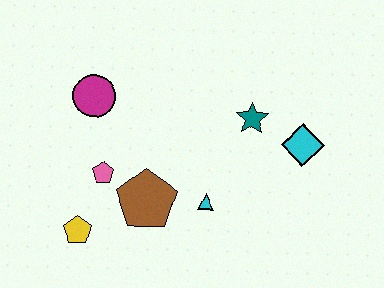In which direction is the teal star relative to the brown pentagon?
The teal star is to the right of the brown pentagon.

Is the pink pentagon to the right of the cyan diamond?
No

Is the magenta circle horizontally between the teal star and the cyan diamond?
No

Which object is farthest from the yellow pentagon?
The cyan diamond is farthest from the yellow pentagon.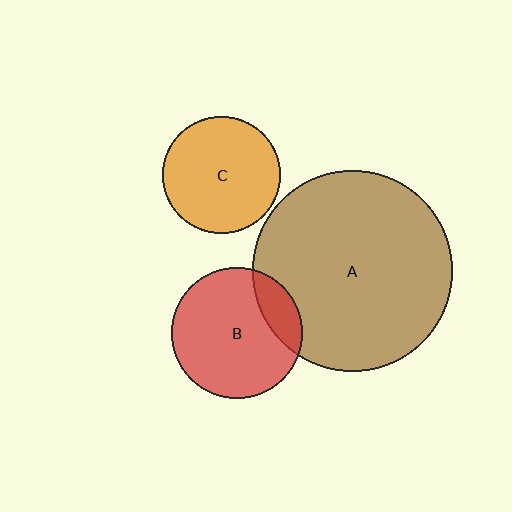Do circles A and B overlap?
Yes.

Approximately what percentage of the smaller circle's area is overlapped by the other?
Approximately 20%.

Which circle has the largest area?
Circle A (brown).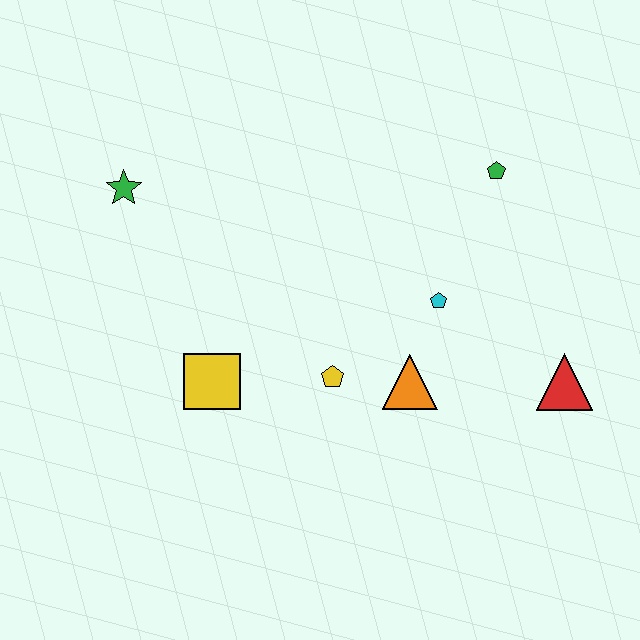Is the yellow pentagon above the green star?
No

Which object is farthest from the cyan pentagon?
The green star is farthest from the cyan pentagon.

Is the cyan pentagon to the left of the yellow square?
No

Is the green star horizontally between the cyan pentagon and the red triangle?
No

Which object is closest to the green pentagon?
The cyan pentagon is closest to the green pentagon.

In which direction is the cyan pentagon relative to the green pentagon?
The cyan pentagon is below the green pentagon.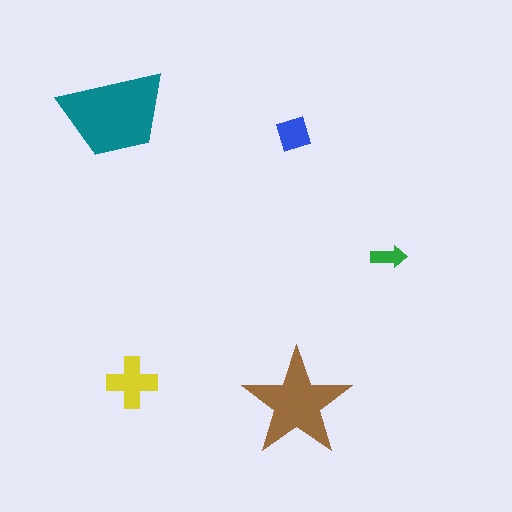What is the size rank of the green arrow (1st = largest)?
5th.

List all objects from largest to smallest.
The teal trapezoid, the brown star, the yellow cross, the blue diamond, the green arrow.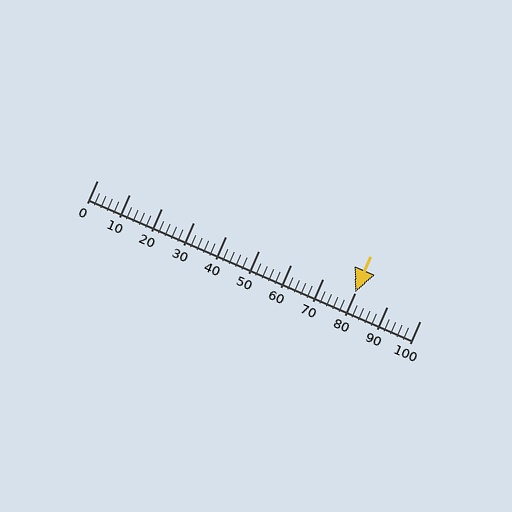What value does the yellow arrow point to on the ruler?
The yellow arrow points to approximately 80.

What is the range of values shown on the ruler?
The ruler shows values from 0 to 100.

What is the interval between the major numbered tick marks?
The major tick marks are spaced 10 units apart.